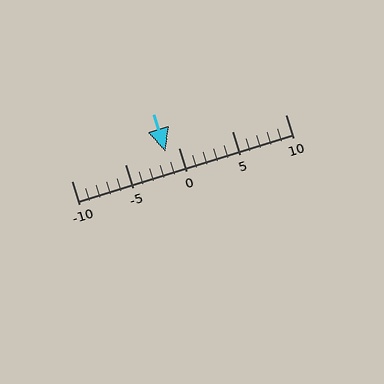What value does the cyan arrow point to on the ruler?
The cyan arrow points to approximately -1.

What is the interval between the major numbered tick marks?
The major tick marks are spaced 5 units apart.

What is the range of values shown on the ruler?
The ruler shows values from -10 to 10.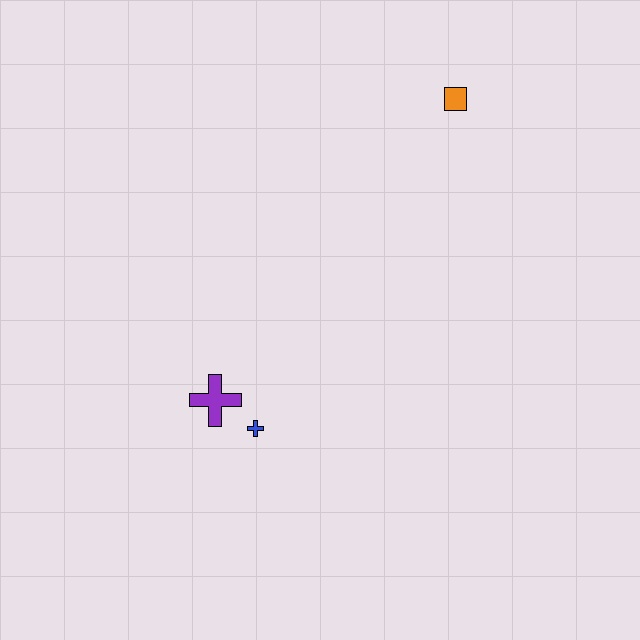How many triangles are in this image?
There are no triangles.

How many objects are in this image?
There are 3 objects.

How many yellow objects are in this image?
There are no yellow objects.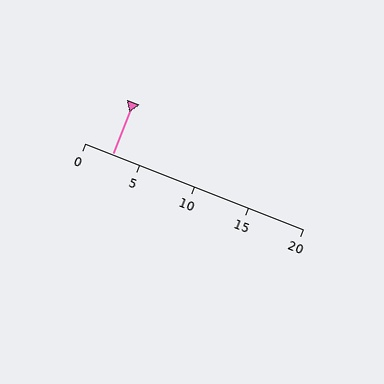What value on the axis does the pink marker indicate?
The marker indicates approximately 2.5.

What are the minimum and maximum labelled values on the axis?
The axis runs from 0 to 20.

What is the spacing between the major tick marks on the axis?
The major ticks are spaced 5 apart.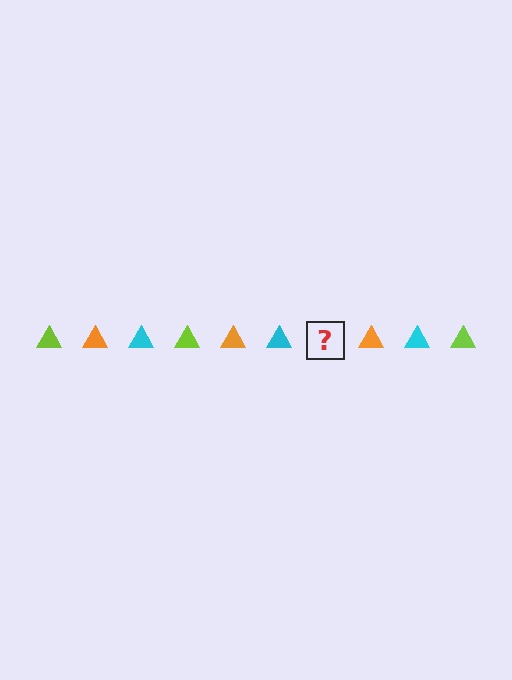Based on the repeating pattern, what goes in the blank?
The blank should be a lime triangle.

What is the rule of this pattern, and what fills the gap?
The rule is that the pattern cycles through lime, orange, cyan triangles. The gap should be filled with a lime triangle.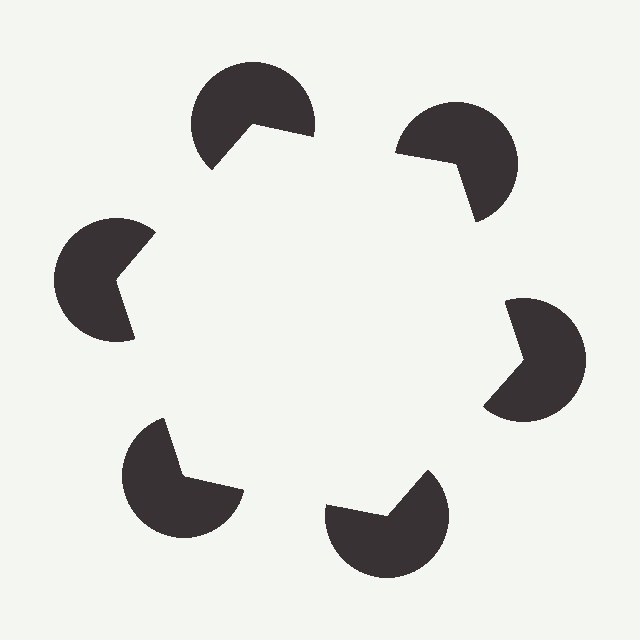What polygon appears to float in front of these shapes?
An illusory hexagon — its edges are inferred from the aligned wedge cuts in the pac-man discs, not physically drawn.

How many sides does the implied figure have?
6 sides.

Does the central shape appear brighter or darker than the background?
It typically appears slightly brighter than the background, even though no actual brightness change is drawn.